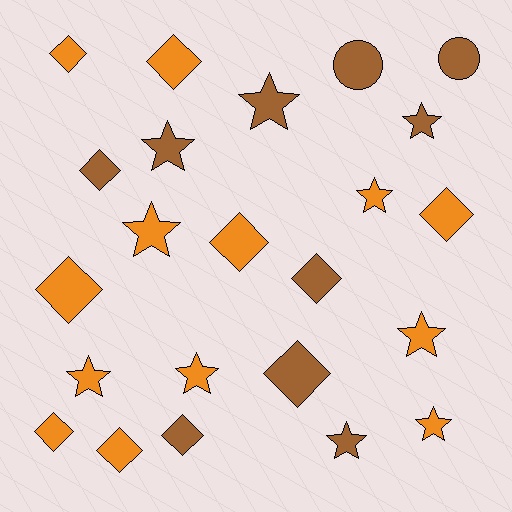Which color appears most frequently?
Orange, with 13 objects.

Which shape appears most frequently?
Diamond, with 11 objects.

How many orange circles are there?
There are no orange circles.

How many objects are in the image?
There are 23 objects.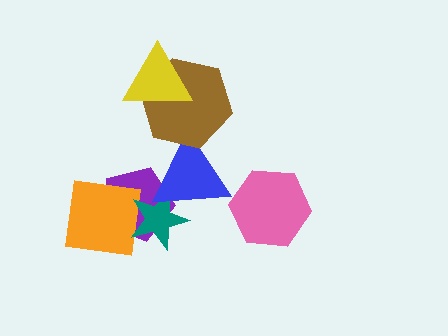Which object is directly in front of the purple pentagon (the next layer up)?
The orange square is directly in front of the purple pentagon.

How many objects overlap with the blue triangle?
3 objects overlap with the blue triangle.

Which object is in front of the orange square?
The teal star is in front of the orange square.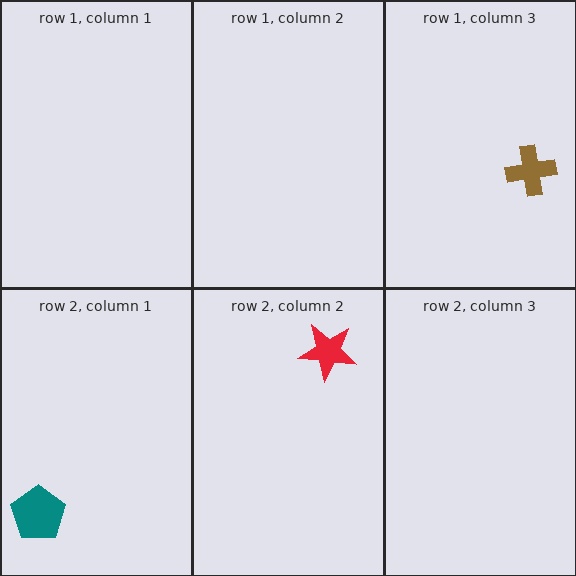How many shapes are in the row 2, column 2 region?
1.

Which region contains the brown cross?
The row 1, column 3 region.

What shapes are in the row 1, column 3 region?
The brown cross.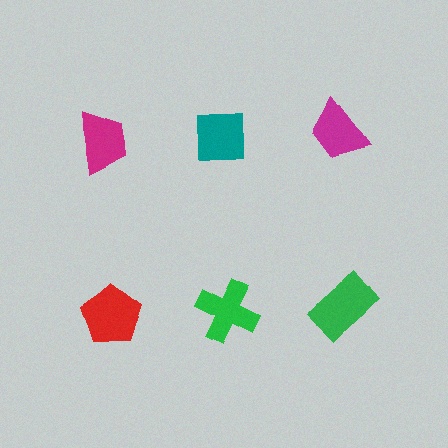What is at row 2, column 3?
A green rectangle.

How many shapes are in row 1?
3 shapes.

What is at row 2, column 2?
A green cross.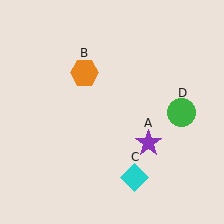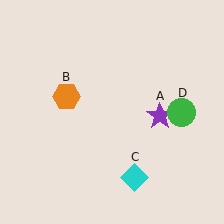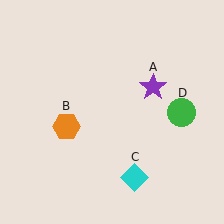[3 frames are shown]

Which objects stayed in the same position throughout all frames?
Cyan diamond (object C) and green circle (object D) remained stationary.